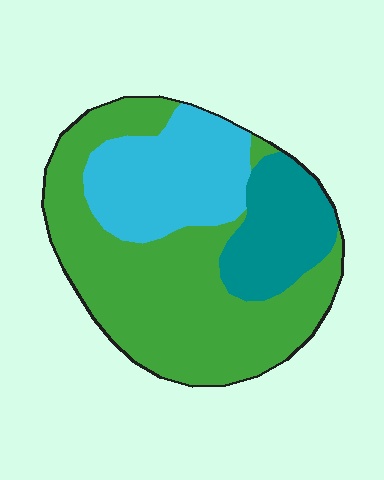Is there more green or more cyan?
Green.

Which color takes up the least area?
Teal, at roughly 20%.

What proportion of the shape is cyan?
Cyan takes up between a sixth and a third of the shape.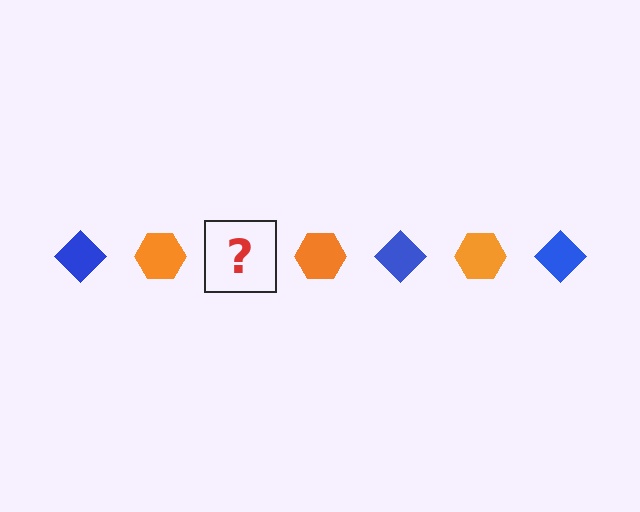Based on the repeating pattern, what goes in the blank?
The blank should be a blue diamond.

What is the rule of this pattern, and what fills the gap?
The rule is that the pattern alternates between blue diamond and orange hexagon. The gap should be filled with a blue diamond.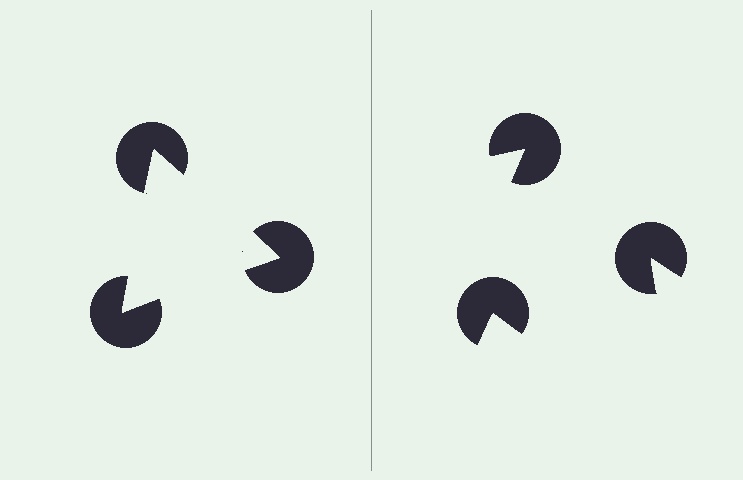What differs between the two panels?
The pac-man discs are positioned identically on both sides; only the wedge orientations differ. On the left they align to a triangle; on the right they are misaligned.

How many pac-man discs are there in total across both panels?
6 — 3 on each side.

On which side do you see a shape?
An illusory triangle appears on the left side. On the right side the wedge cuts are rotated, so no coherent shape forms.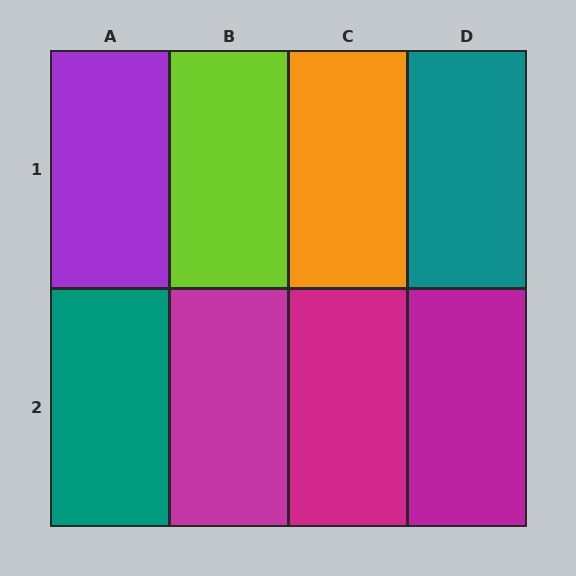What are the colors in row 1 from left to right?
Purple, lime, orange, teal.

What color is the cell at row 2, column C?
Magenta.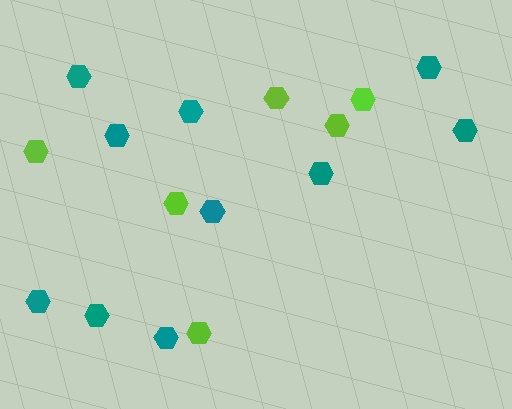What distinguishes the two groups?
There are 2 groups: one group of teal hexagons (10) and one group of lime hexagons (6).